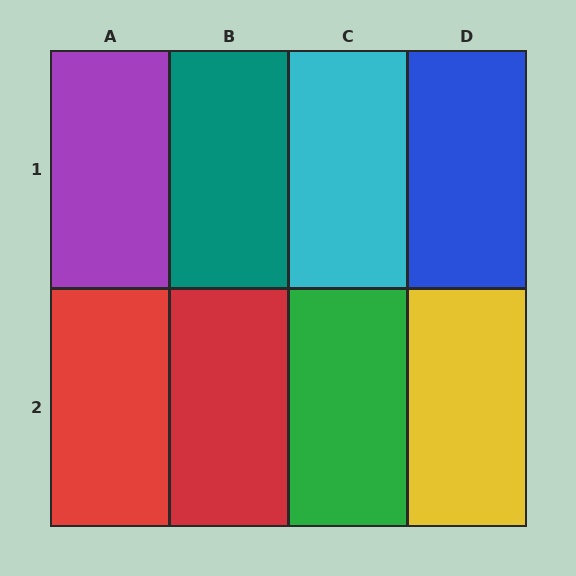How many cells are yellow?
1 cell is yellow.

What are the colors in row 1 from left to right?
Purple, teal, cyan, blue.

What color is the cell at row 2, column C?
Green.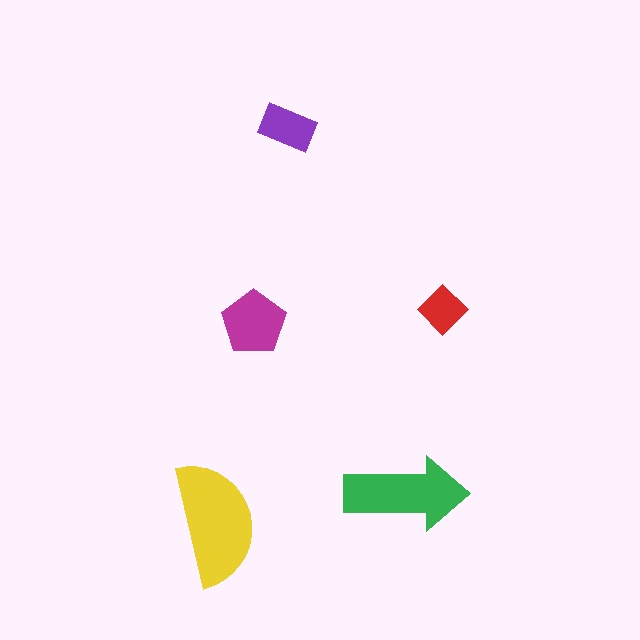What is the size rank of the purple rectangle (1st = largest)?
4th.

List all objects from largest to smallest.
The yellow semicircle, the green arrow, the magenta pentagon, the purple rectangle, the red diamond.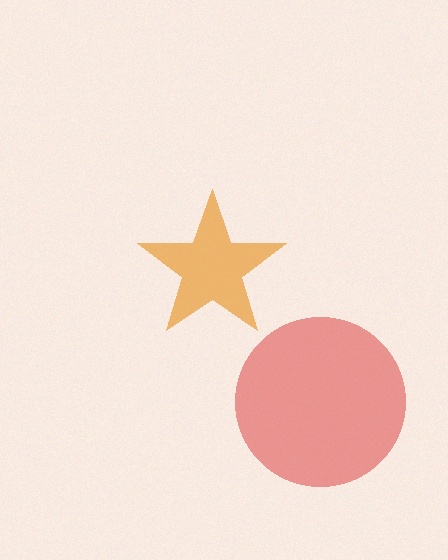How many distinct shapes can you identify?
There are 2 distinct shapes: an orange star, a red circle.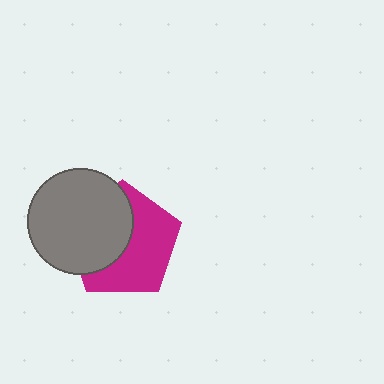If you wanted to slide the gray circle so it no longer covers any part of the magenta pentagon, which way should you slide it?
Slide it left — that is the most direct way to separate the two shapes.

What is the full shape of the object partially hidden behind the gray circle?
The partially hidden object is a magenta pentagon.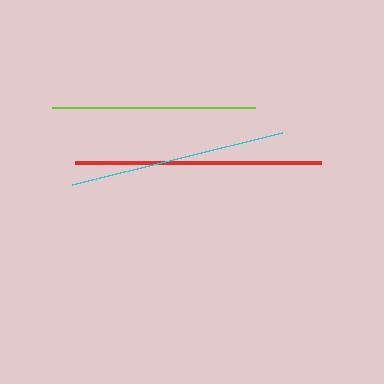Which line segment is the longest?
The red line is the longest at approximately 246 pixels.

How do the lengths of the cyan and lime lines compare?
The cyan and lime lines are approximately the same length.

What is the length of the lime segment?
The lime segment is approximately 203 pixels long.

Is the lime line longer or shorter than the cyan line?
The cyan line is longer than the lime line.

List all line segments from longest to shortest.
From longest to shortest: red, cyan, lime.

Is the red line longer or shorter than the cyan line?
The red line is longer than the cyan line.